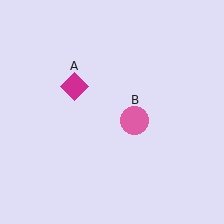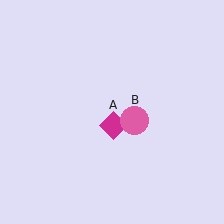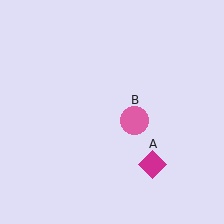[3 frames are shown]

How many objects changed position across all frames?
1 object changed position: magenta diamond (object A).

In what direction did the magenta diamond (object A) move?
The magenta diamond (object A) moved down and to the right.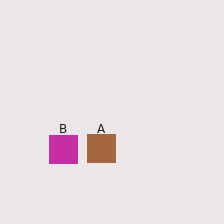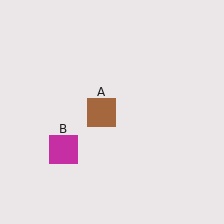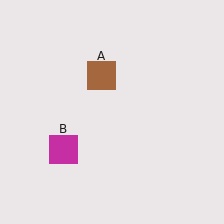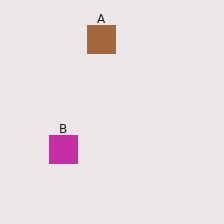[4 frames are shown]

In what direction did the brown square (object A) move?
The brown square (object A) moved up.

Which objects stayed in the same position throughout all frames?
Magenta square (object B) remained stationary.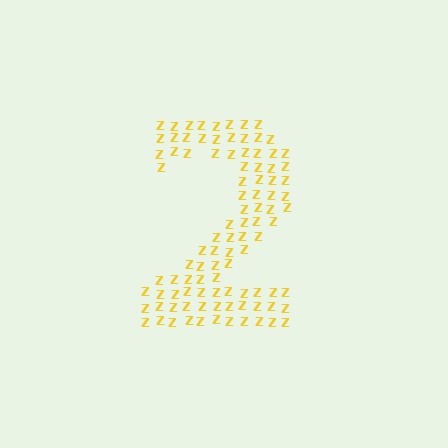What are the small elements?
The small elements are letter Z's.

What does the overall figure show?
The overall figure shows the digit 2.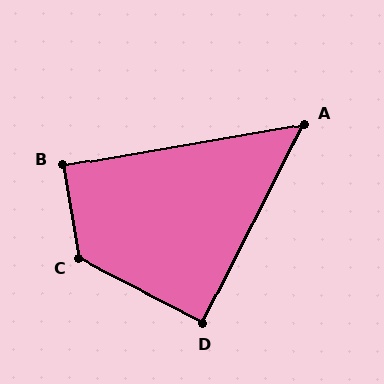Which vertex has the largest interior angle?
C, at approximately 127 degrees.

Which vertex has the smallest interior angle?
A, at approximately 53 degrees.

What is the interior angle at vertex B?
Approximately 90 degrees (approximately right).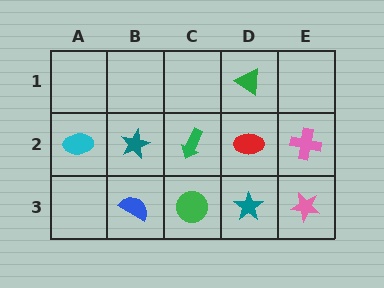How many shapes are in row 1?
1 shape.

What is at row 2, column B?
A teal star.